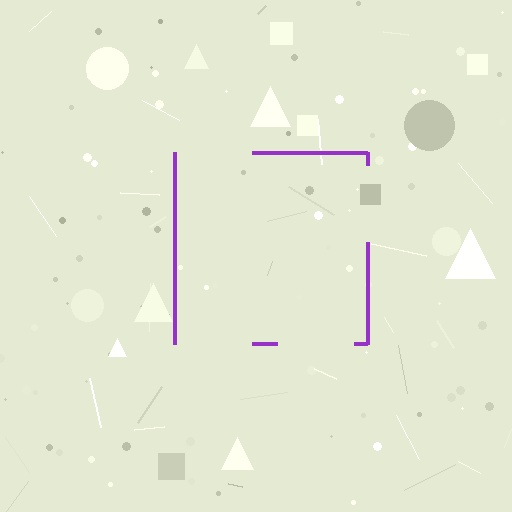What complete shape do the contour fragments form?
The contour fragments form a square.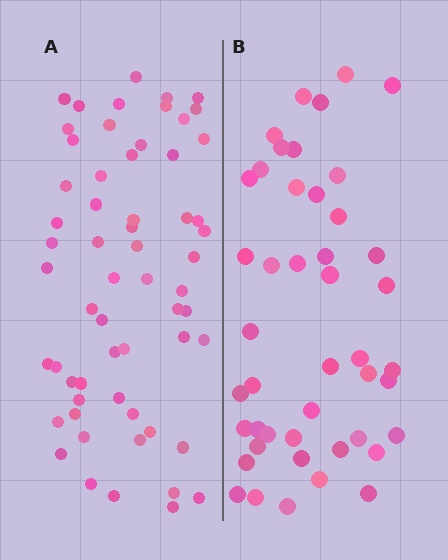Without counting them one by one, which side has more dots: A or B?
Region A (the left region) has more dots.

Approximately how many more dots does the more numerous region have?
Region A has approximately 15 more dots than region B.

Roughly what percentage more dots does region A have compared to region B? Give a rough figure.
About 35% more.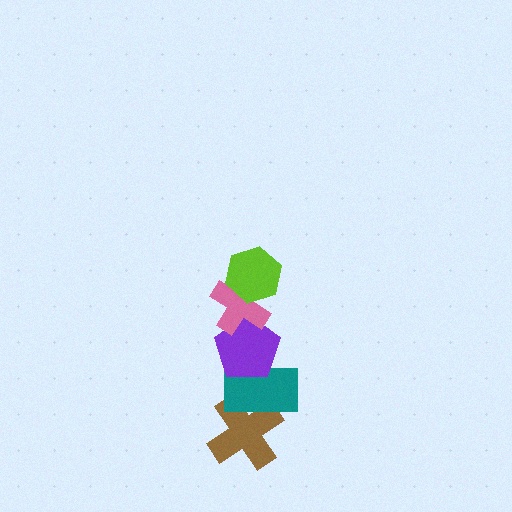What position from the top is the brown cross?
The brown cross is 5th from the top.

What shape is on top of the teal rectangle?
The purple pentagon is on top of the teal rectangle.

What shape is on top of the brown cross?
The teal rectangle is on top of the brown cross.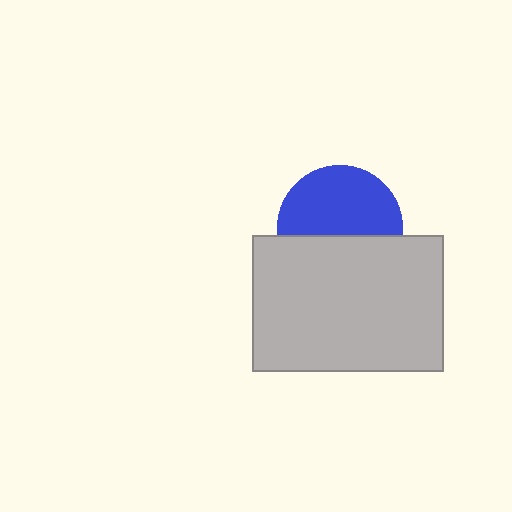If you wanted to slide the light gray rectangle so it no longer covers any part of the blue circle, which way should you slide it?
Slide it down — that is the most direct way to separate the two shapes.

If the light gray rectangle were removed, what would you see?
You would see the complete blue circle.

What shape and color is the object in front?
The object in front is a light gray rectangle.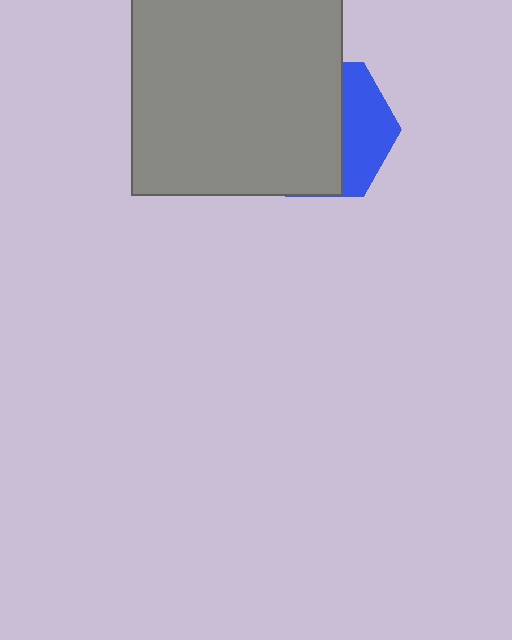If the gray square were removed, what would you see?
You would see the complete blue hexagon.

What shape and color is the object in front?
The object in front is a gray square.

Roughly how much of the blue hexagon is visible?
A small part of it is visible (roughly 34%).